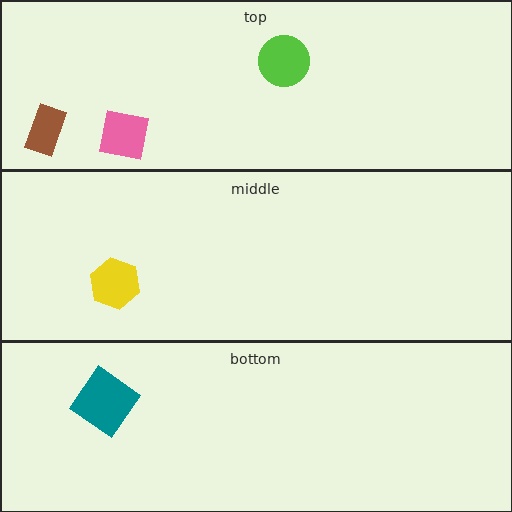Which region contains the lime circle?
The top region.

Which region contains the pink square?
The top region.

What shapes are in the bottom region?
The teal diamond.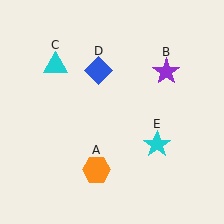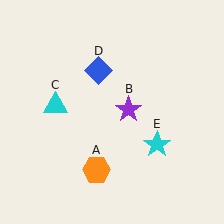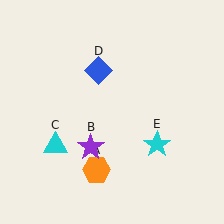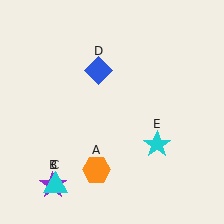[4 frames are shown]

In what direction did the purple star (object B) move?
The purple star (object B) moved down and to the left.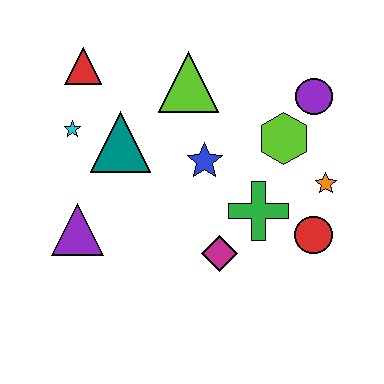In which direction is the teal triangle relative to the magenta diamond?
The teal triangle is above the magenta diamond.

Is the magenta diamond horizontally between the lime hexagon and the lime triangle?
Yes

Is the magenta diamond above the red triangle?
No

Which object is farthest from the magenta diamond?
The red triangle is farthest from the magenta diamond.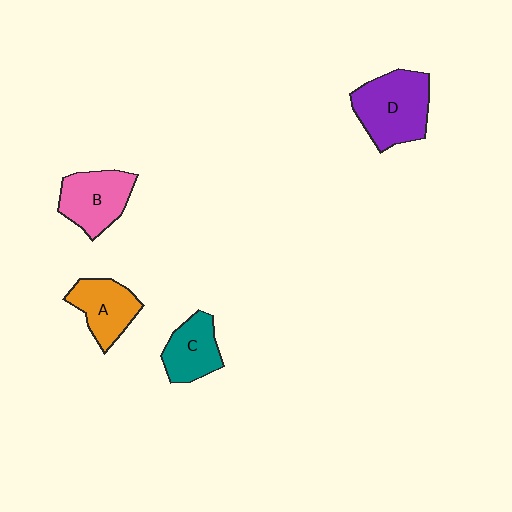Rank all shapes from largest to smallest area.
From largest to smallest: D (purple), B (pink), A (orange), C (teal).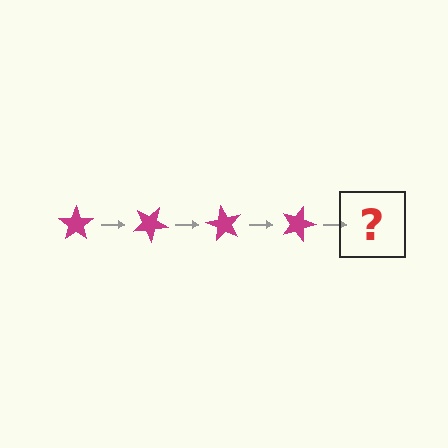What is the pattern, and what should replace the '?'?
The pattern is that the star rotates 30 degrees each step. The '?' should be a magenta star rotated 120 degrees.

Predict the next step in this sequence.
The next step is a magenta star rotated 120 degrees.